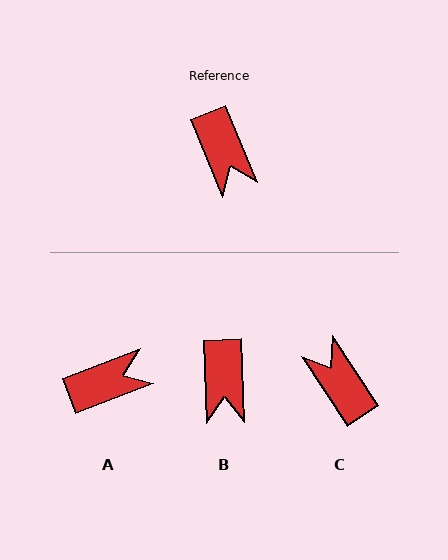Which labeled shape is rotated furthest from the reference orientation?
C, about 169 degrees away.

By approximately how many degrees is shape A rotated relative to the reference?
Approximately 89 degrees counter-clockwise.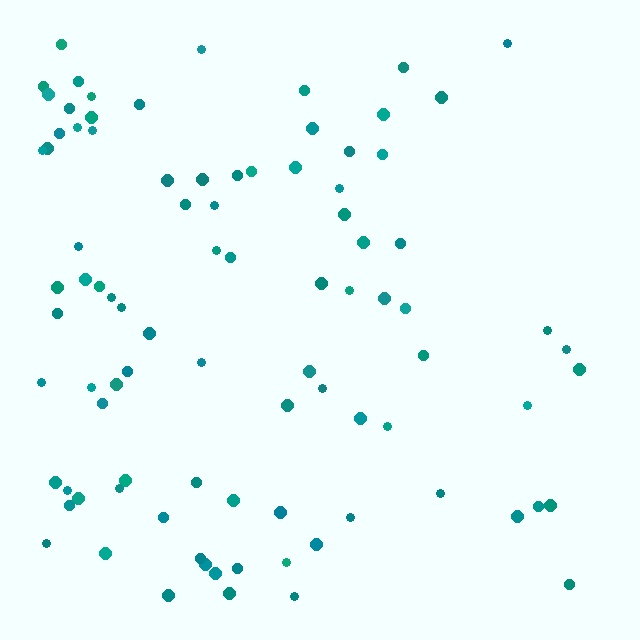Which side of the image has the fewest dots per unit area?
The right.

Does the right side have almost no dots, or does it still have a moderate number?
Still a moderate number, just noticeably fewer than the left.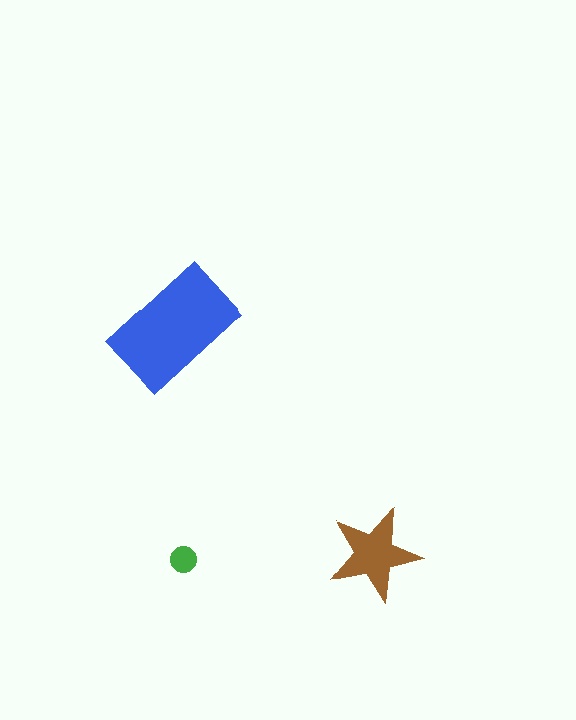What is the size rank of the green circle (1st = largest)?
3rd.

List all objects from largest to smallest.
The blue rectangle, the brown star, the green circle.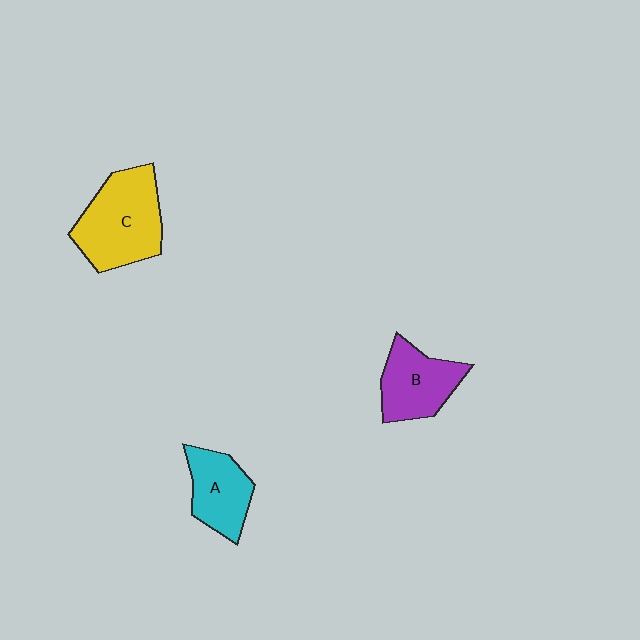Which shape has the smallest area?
Shape A (cyan).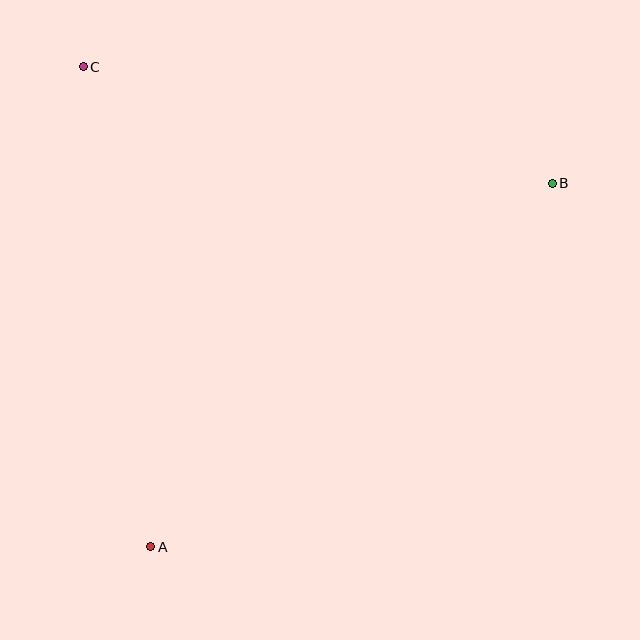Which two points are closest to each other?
Points B and C are closest to each other.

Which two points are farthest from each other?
Points A and B are farthest from each other.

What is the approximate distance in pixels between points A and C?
The distance between A and C is approximately 485 pixels.